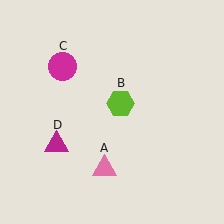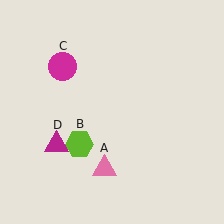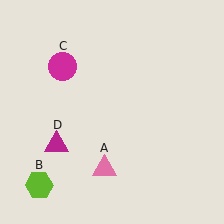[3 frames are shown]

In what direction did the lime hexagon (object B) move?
The lime hexagon (object B) moved down and to the left.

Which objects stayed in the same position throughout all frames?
Pink triangle (object A) and magenta circle (object C) and magenta triangle (object D) remained stationary.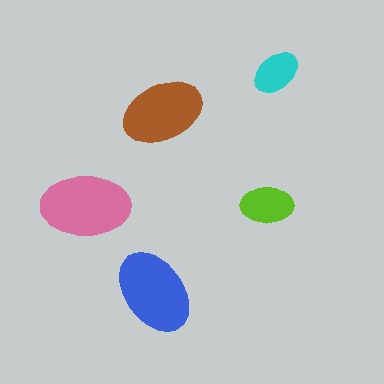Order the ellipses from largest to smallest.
the pink one, the blue one, the brown one, the lime one, the cyan one.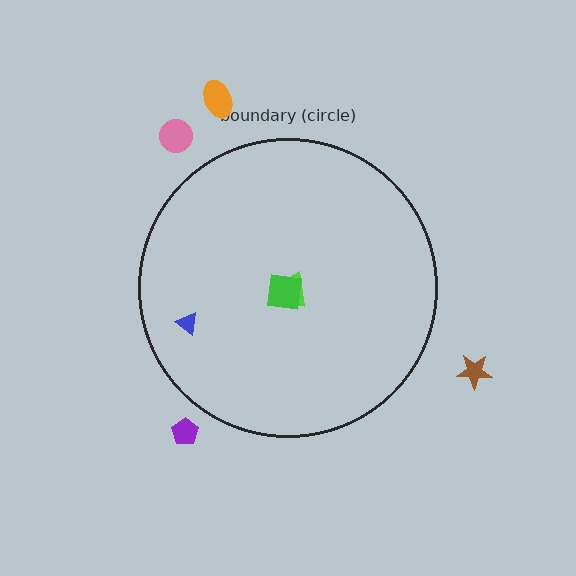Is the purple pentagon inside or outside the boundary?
Outside.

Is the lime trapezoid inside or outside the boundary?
Inside.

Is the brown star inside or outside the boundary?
Outside.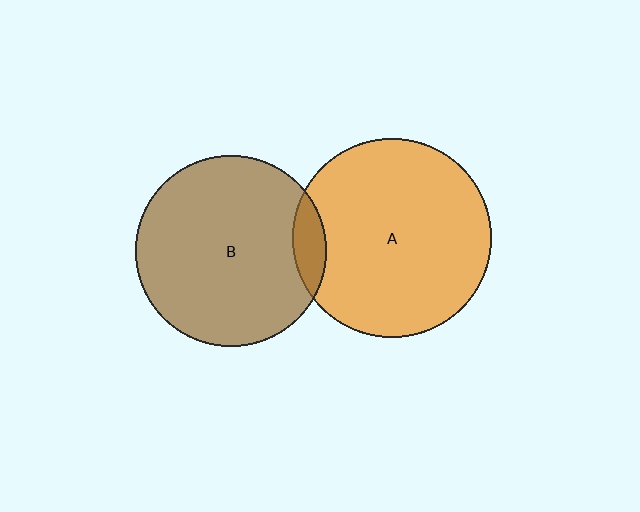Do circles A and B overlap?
Yes.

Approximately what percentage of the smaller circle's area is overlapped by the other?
Approximately 10%.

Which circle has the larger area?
Circle A (orange).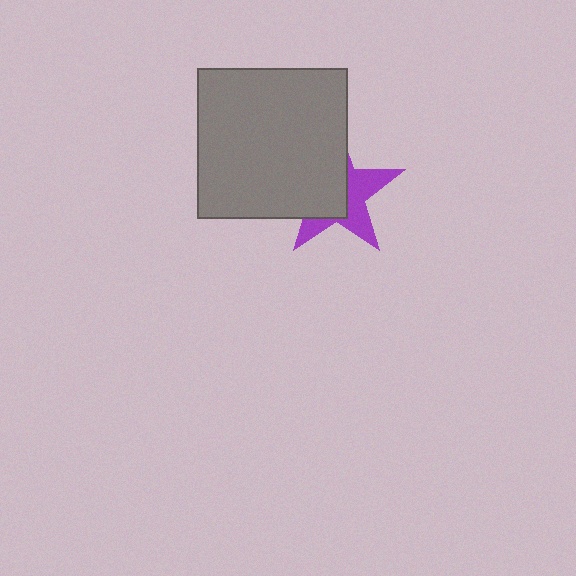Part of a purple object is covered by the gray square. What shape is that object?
It is a star.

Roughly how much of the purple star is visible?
A small part of it is visible (roughly 45%).